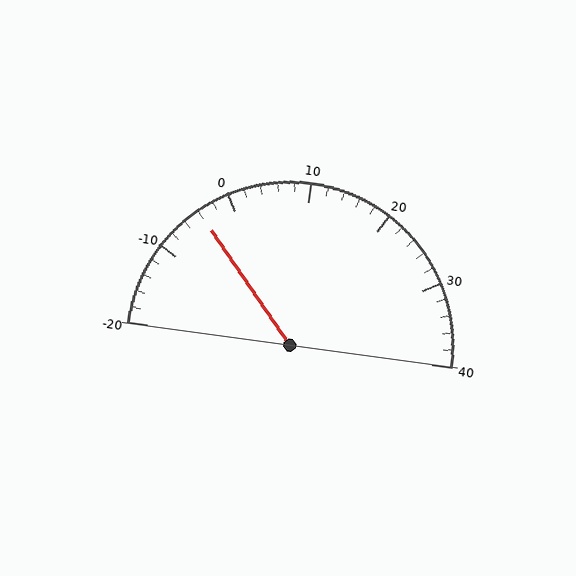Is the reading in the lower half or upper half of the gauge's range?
The reading is in the lower half of the range (-20 to 40).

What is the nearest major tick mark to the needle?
The nearest major tick mark is 0.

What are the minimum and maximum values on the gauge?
The gauge ranges from -20 to 40.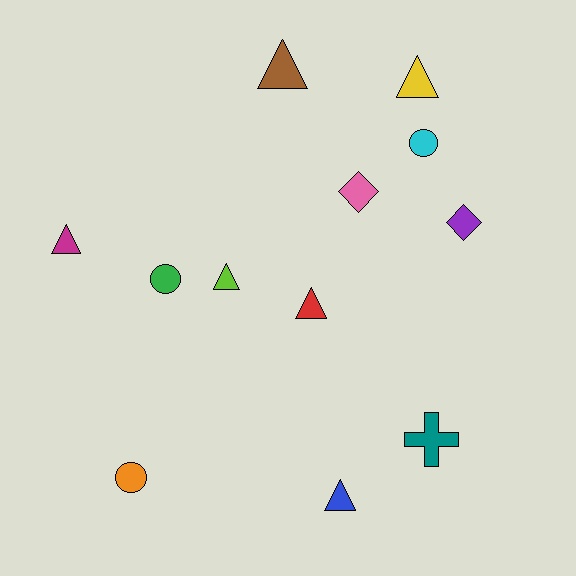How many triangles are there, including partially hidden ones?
There are 6 triangles.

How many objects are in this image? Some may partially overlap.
There are 12 objects.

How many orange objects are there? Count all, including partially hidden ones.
There is 1 orange object.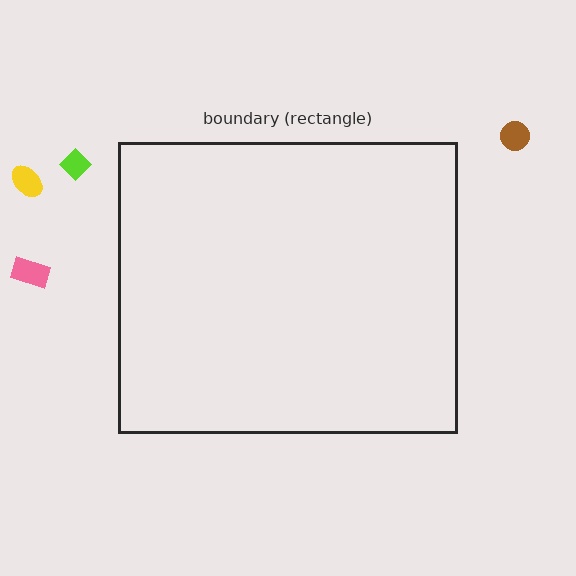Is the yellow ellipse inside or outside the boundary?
Outside.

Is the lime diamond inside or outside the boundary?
Outside.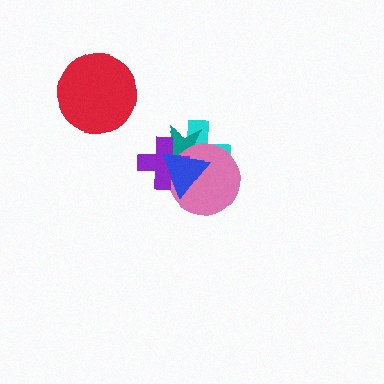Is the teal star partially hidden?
Yes, it is partially covered by another shape.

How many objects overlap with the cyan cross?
4 objects overlap with the cyan cross.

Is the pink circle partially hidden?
Yes, it is partially covered by another shape.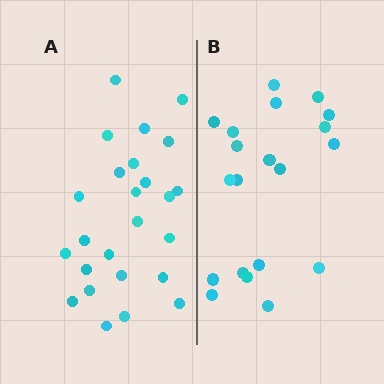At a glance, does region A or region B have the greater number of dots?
Region A (the left region) has more dots.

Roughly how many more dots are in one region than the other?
Region A has about 5 more dots than region B.